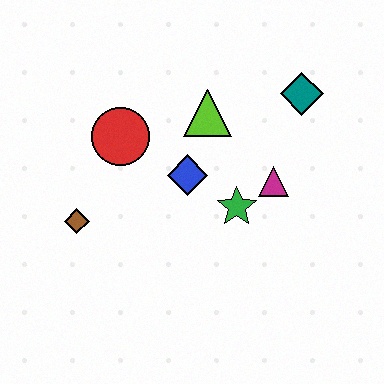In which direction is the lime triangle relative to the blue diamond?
The lime triangle is above the blue diamond.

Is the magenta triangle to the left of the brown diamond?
No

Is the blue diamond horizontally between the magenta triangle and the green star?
No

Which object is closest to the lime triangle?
The blue diamond is closest to the lime triangle.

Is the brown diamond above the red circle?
No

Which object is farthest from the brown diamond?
The teal diamond is farthest from the brown diamond.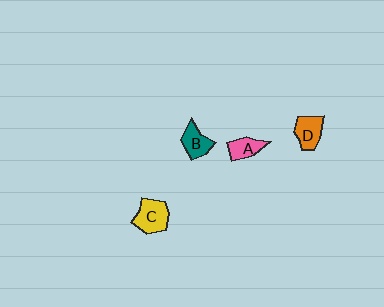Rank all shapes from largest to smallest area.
From largest to smallest: C (yellow), D (orange), B (teal), A (pink).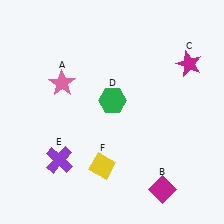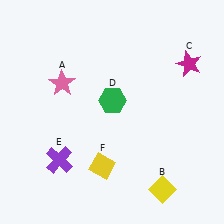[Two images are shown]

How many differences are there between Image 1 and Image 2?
There is 1 difference between the two images.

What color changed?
The diamond (B) changed from magenta in Image 1 to yellow in Image 2.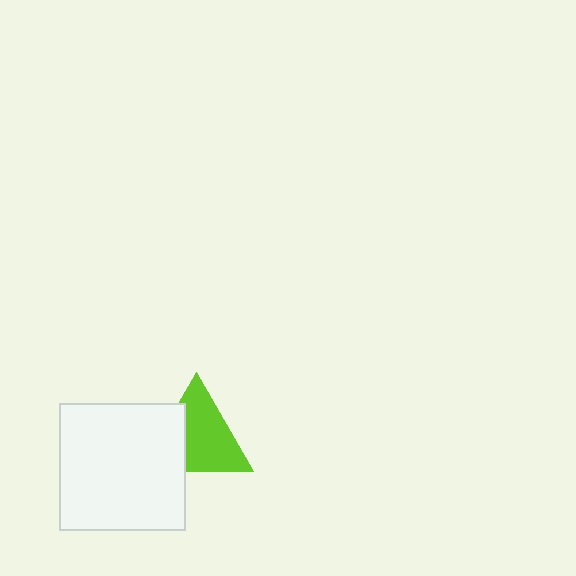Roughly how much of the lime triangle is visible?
Most of it is visible (roughly 68%).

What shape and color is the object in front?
The object in front is a white square.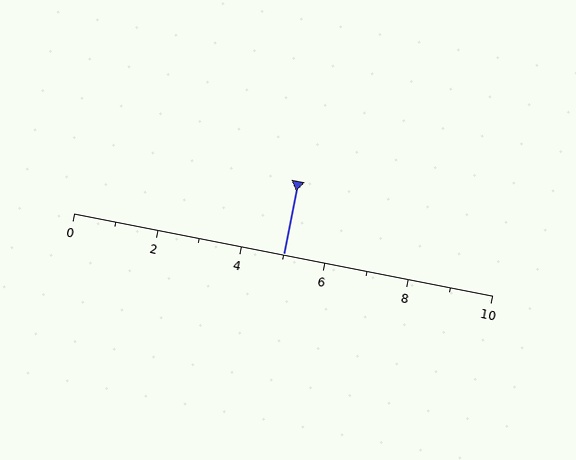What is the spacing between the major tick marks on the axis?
The major ticks are spaced 2 apart.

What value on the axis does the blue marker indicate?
The marker indicates approximately 5.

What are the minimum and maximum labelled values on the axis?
The axis runs from 0 to 10.